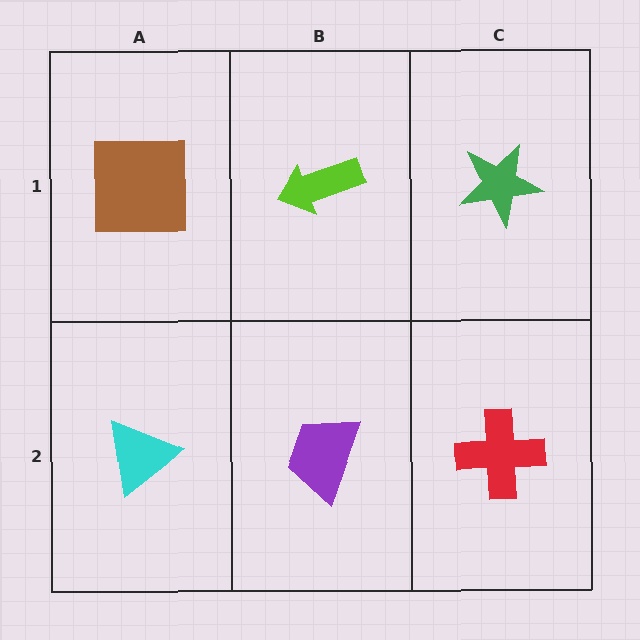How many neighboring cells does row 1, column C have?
2.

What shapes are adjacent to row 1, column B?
A purple trapezoid (row 2, column B), a brown square (row 1, column A), a green star (row 1, column C).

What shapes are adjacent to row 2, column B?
A lime arrow (row 1, column B), a cyan triangle (row 2, column A), a red cross (row 2, column C).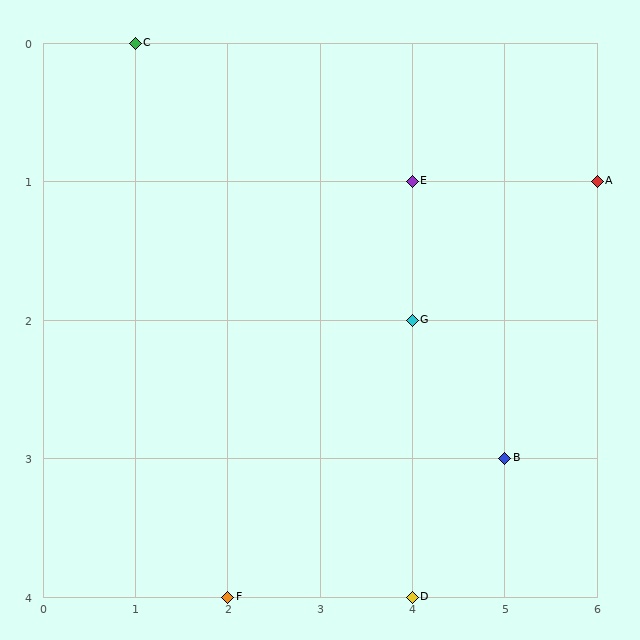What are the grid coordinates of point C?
Point C is at grid coordinates (1, 0).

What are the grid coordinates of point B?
Point B is at grid coordinates (5, 3).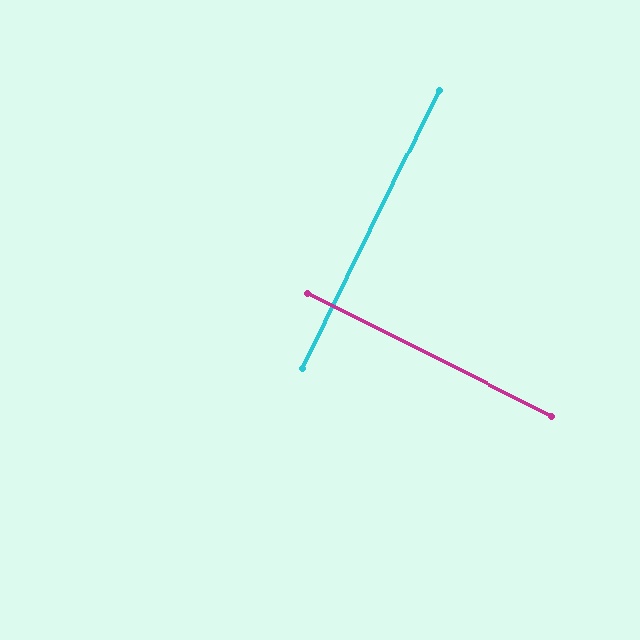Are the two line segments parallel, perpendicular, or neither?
Perpendicular — they meet at approximately 89°.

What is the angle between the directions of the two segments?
Approximately 89 degrees.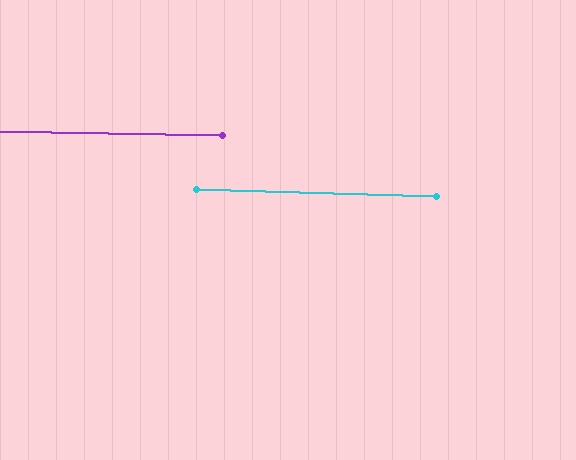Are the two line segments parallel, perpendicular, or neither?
Parallel — their directions differ by only 0.8°.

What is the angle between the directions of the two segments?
Approximately 1 degree.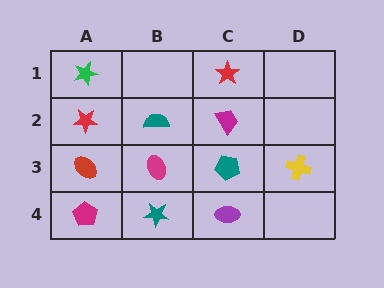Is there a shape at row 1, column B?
No, that cell is empty.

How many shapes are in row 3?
4 shapes.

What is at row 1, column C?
A red star.